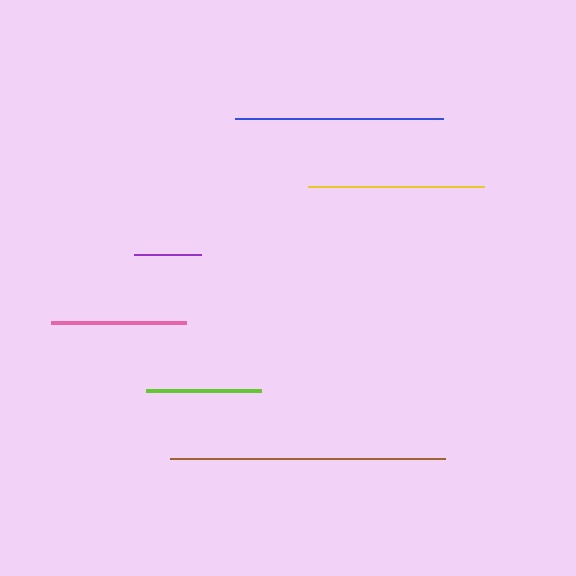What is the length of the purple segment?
The purple segment is approximately 67 pixels long.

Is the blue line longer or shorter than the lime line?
The blue line is longer than the lime line.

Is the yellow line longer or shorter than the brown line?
The brown line is longer than the yellow line.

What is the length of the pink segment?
The pink segment is approximately 135 pixels long.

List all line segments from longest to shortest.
From longest to shortest: brown, blue, yellow, pink, lime, purple.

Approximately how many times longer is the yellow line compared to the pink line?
The yellow line is approximately 1.3 times the length of the pink line.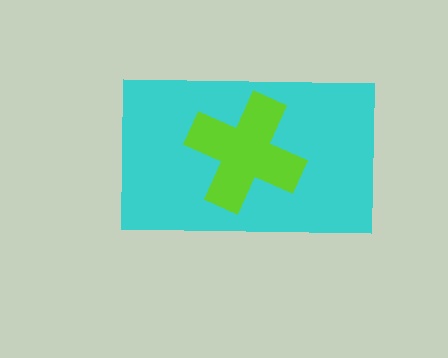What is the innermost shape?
The lime cross.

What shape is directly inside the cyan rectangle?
The lime cross.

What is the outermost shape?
The cyan rectangle.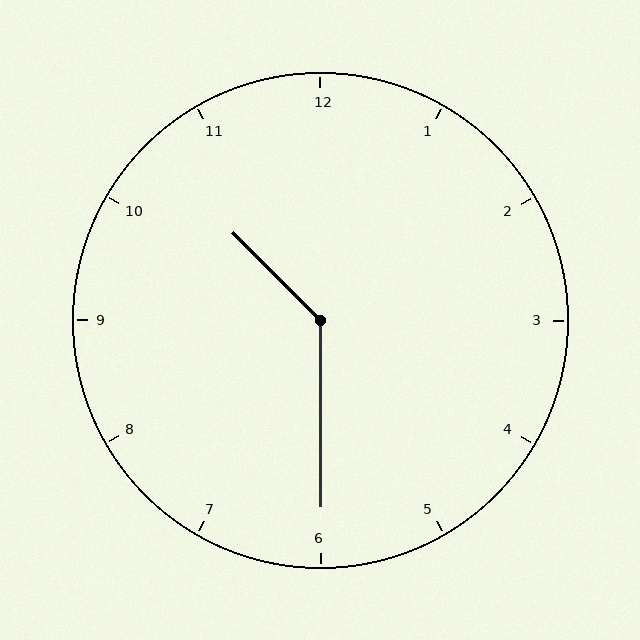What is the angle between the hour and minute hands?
Approximately 135 degrees.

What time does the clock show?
10:30.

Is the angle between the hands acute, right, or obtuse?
It is obtuse.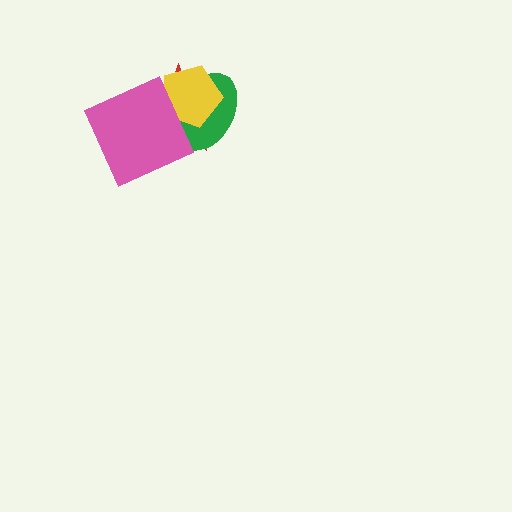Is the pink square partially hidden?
No, no other shape covers it.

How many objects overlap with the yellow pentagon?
3 objects overlap with the yellow pentagon.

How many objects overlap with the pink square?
3 objects overlap with the pink square.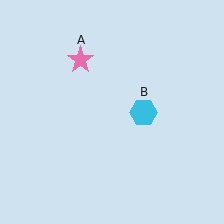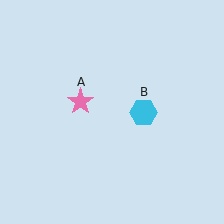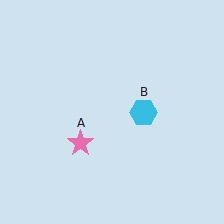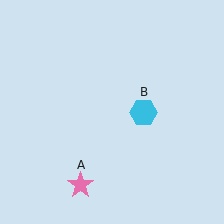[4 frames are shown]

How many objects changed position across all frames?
1 object changed position: pink star (object A).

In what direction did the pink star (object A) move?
The pink star (object A) moved down.